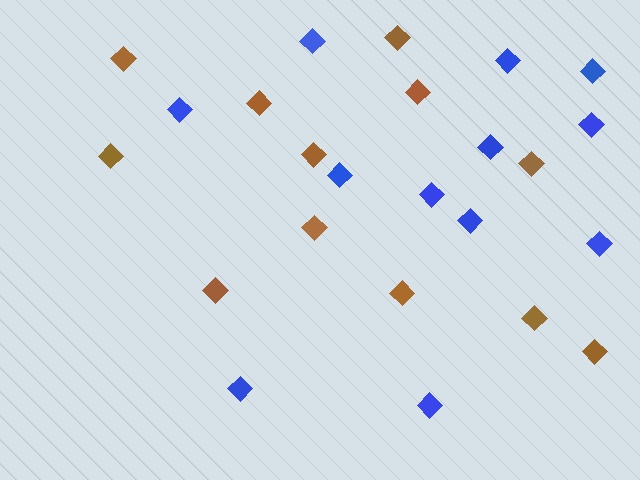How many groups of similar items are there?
There are 2 groups: one group of blue diamonds (12) and one group of brown diamonds (12).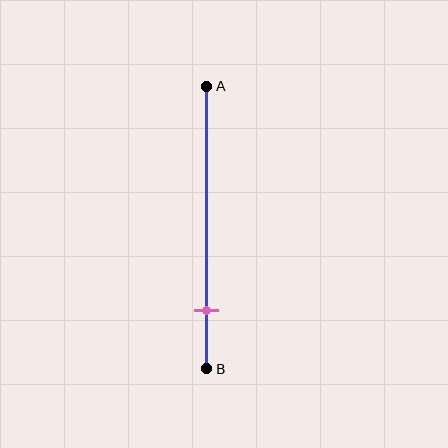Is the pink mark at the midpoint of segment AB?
No, the mark is at about 80% from A, not at the 50% midpoint.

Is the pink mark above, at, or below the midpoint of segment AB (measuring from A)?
The pink mark is below the midpoint of segment AB.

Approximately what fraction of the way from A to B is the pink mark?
The pink mark is approximately 80% of the way from A to B.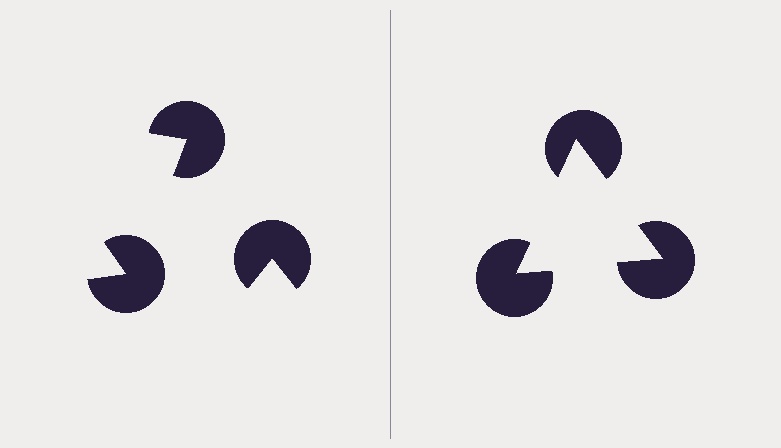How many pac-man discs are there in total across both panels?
6 — 3 on each side.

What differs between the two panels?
The pac-man discs are positioned identically on both sides; only the wedge orientations differ. On the right they align to a triangle; on the left they are misaligned.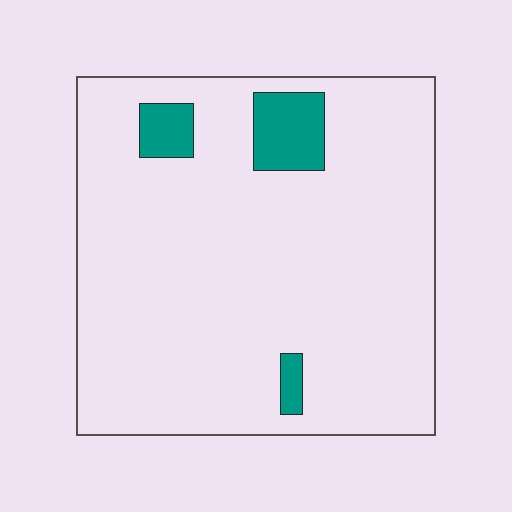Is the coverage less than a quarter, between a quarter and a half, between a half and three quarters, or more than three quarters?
Less than a quarter.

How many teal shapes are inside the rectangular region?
3.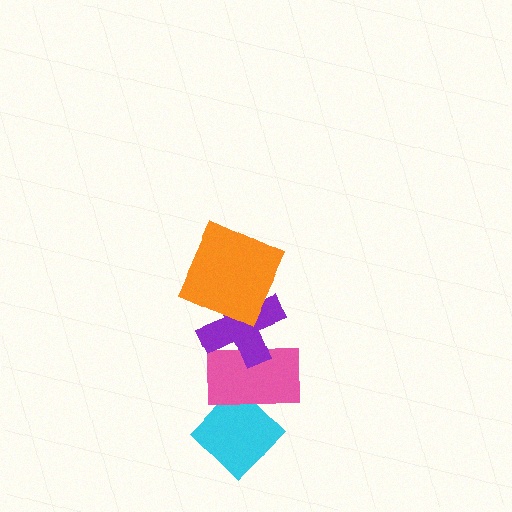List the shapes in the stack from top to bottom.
From top to bottom: the orange square, the purple cross, the pink rectangle, the cyan diamond.